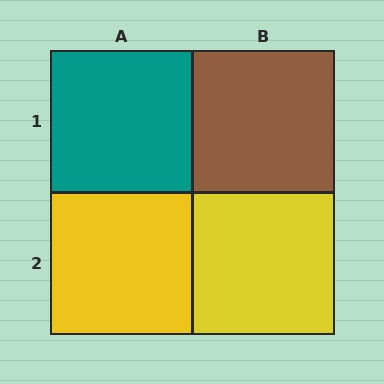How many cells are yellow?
2 cells are yellow.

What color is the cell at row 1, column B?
Brown.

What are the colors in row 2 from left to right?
Yellow, yellow.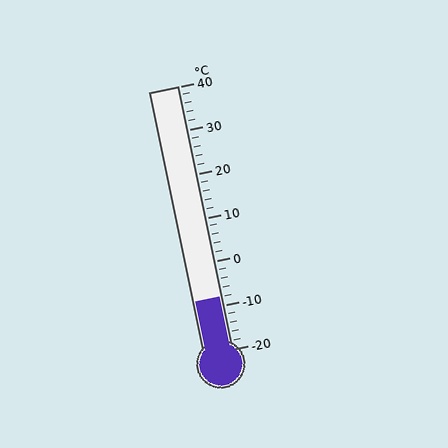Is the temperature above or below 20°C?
The temperature is below 20°C.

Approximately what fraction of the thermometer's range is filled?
The thermometer is filled to approximately 20% of its range.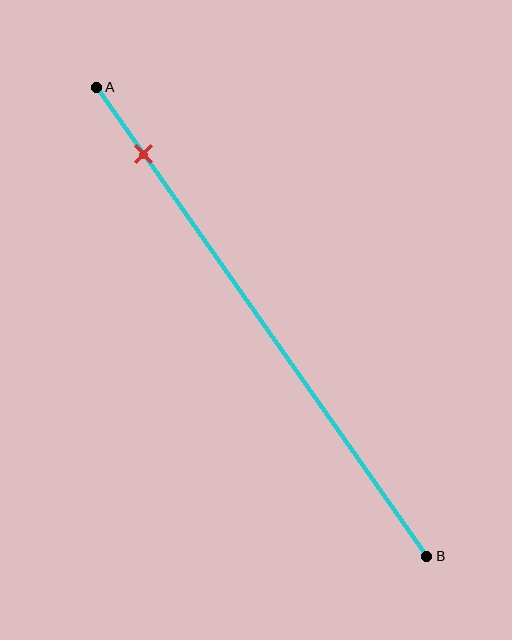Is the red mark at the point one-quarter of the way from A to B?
No, the mark is at about 15% from A, not at the 25% one-quarter point.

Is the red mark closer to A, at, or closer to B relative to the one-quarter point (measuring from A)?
The red mark is closer to point A than the one-quarter point of segment AB.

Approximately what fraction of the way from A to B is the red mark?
The red mark is approximately 15% of the way from A to B.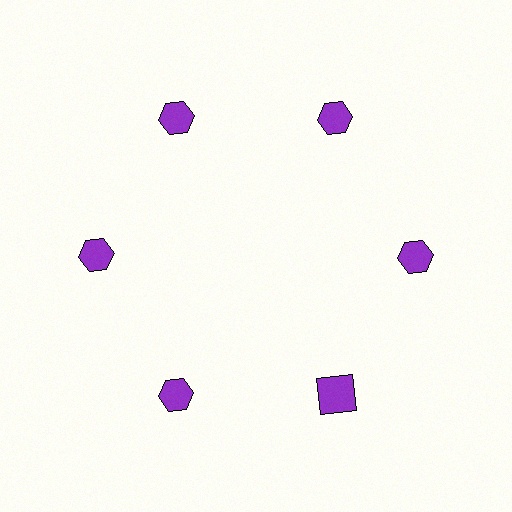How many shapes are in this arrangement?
There are 6 shapes arranged in a ring pattern.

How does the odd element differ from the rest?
It has a different shape: square instead of hexagon.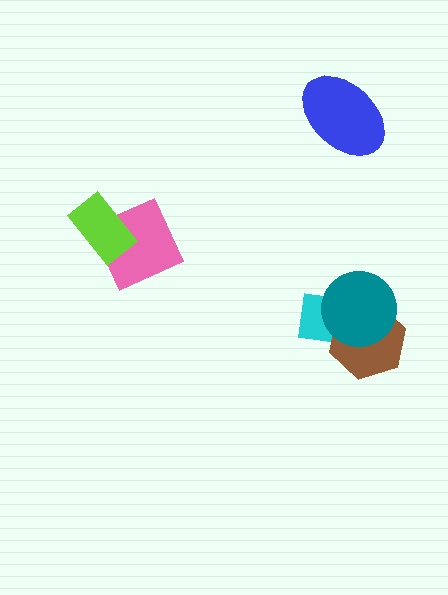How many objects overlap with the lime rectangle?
1 object overlaps with the lime rectangle.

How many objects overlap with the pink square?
1 object overlaps with the pink square.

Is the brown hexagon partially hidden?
Yes, it is partially covered by another shape.